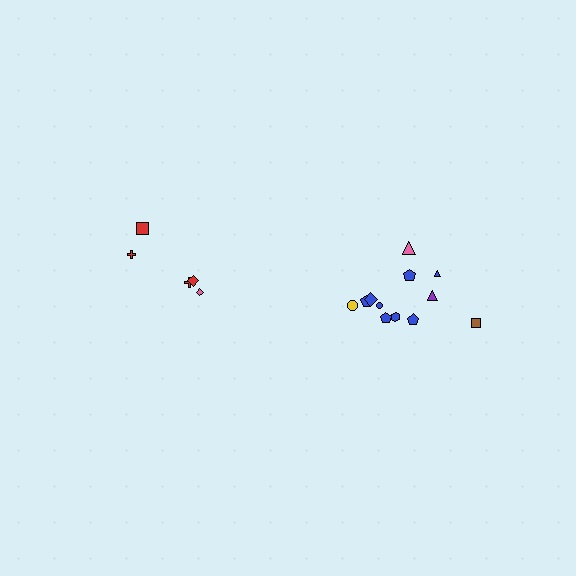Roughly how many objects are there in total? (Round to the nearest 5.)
Roughly 15 objects in total.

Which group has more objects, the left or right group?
The right group.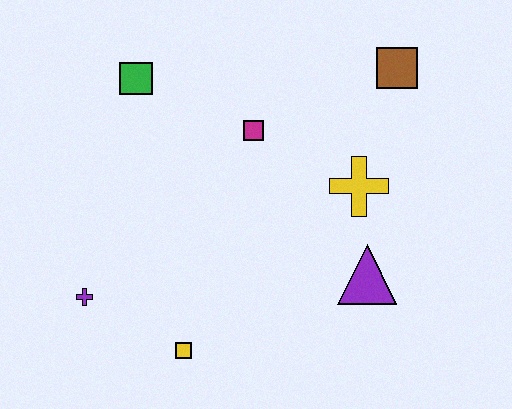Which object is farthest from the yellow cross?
The purple cross is farthest from the yellow cross.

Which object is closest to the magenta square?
The yellow cross is closest to the magenta square.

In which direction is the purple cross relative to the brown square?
The purple cross is to the left of the brown square.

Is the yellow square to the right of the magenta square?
No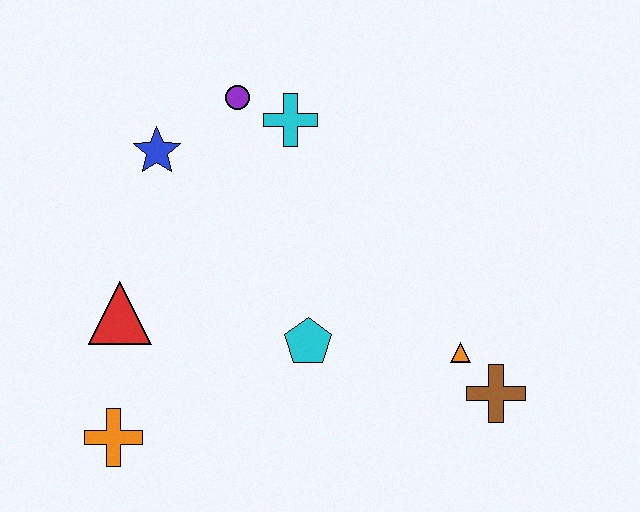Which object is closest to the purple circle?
The cyan cross is closest to the purple circle.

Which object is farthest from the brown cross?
The blue star is farthest from the brown cross.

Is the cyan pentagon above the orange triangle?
Yes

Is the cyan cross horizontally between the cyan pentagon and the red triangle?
Yes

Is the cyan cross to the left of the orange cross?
No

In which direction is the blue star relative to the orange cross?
The blue star is above the orange cross.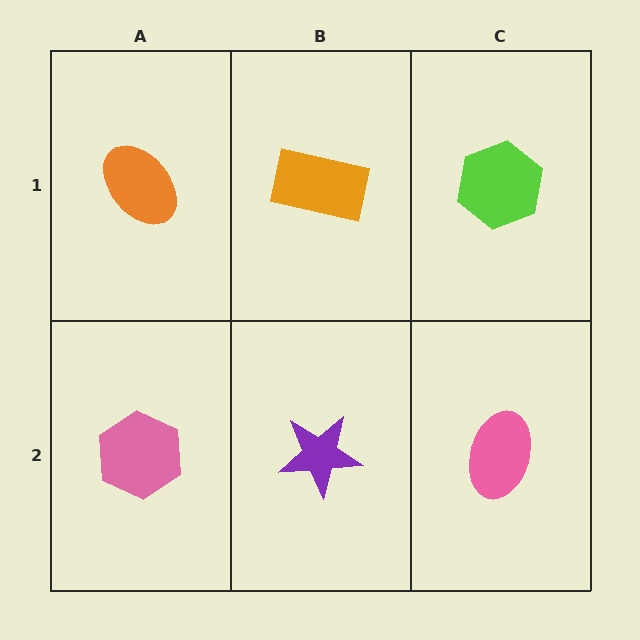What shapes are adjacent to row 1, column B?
A purple star (row 2, column B), an orange ellipse (row 1, column A), a lime hexagon (row 1, column C).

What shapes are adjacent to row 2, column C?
A lime hexagon (row 1, column C), a purple star (row 2, column B).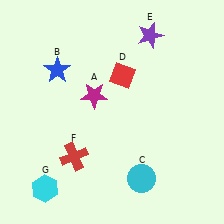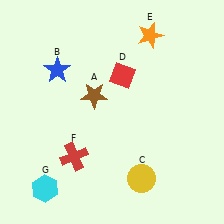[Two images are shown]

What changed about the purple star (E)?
In Image 1, E is purple. In Image 2, it changed to orange.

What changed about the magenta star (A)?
In Image 1, A is magenta. In Image 2, it changed to brown.